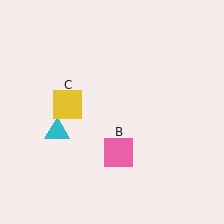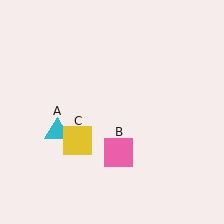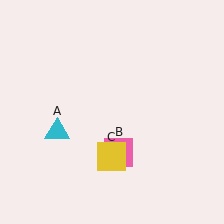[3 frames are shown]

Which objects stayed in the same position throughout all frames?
Cyan triangle (object A) and pink square (object B) remained stationary.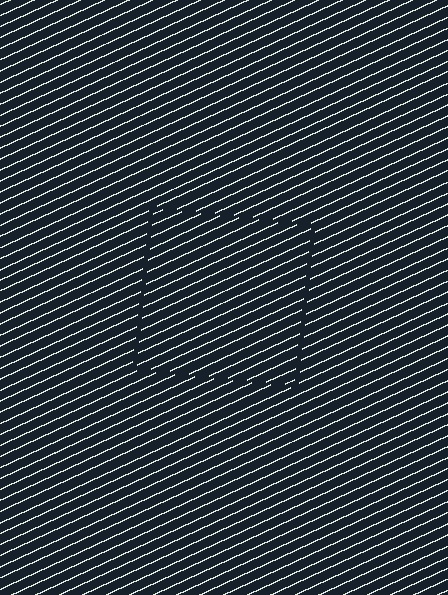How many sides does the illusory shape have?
4 sides — the line-ends trace a square.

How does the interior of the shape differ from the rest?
The interior of the shape contains the same grating, shifted by half a period — the contour is defined by the phase discontinuity where line-ends from the inner and outer gratings abut.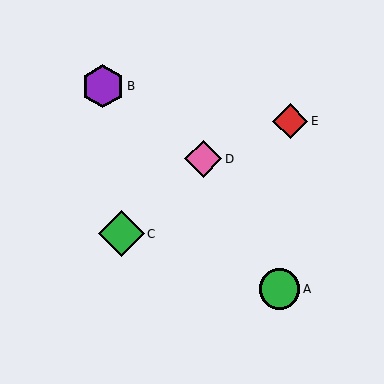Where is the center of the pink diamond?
The center of the pink diamond is at (203, 159).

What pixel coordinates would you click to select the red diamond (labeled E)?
Click at (290, 121) to select the red diamond E.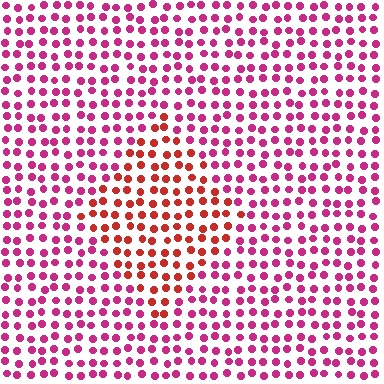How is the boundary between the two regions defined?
The boundary is defined purely by a slight shift in hue (about 37 degrees). Spacing, size, and orientation are identical on both sides.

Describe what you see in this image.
The image is filled with small magenta elements in a uniform arrangement. A diamond-shaped region is visible where the elements are tinted to a slightly different hue, forming a subtle color boundary.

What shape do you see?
I see a diamond.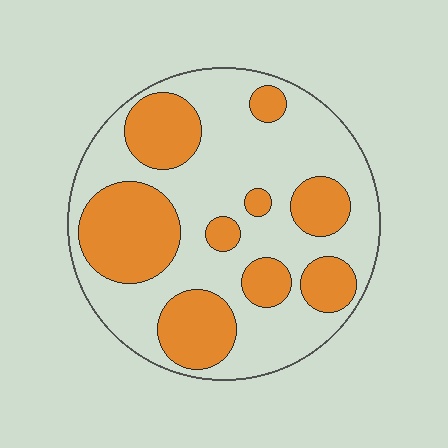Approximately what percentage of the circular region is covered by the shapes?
Approximately 35%.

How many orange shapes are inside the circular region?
9.